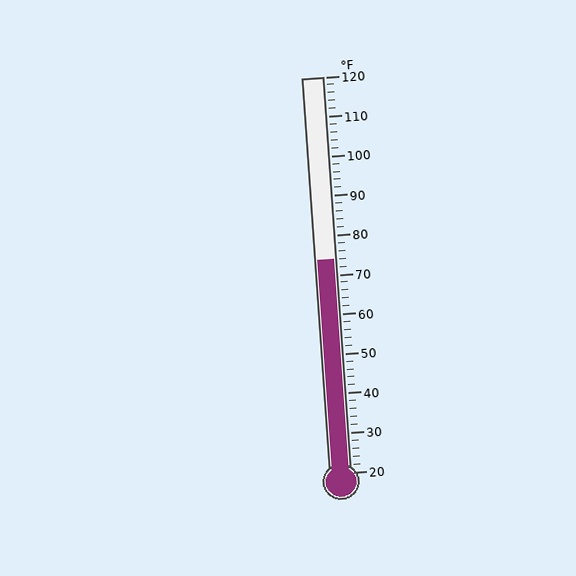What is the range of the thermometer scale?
The thermometer scale ranges from 20°F to 120°F.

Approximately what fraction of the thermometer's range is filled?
The thermometer is filled to approximately 55% of its range.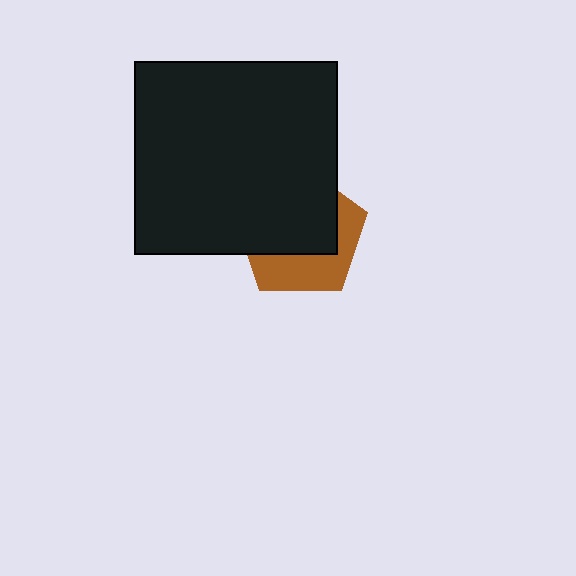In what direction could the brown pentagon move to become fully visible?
The brown pentagon could move toward the lower-right. That would shift it out from behind the black rectangle entirely.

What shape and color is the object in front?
The object in front is a black rectangle.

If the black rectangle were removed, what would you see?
You would see the complete brown pentagon.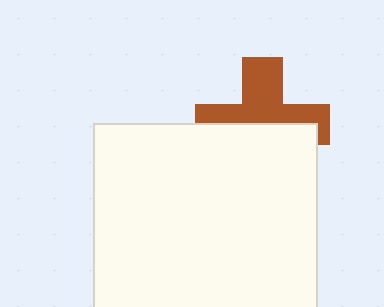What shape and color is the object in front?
The object in front is a white rectangle.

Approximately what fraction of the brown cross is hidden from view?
Roughly 49% of the brown cross is hidden behind the white rectangle.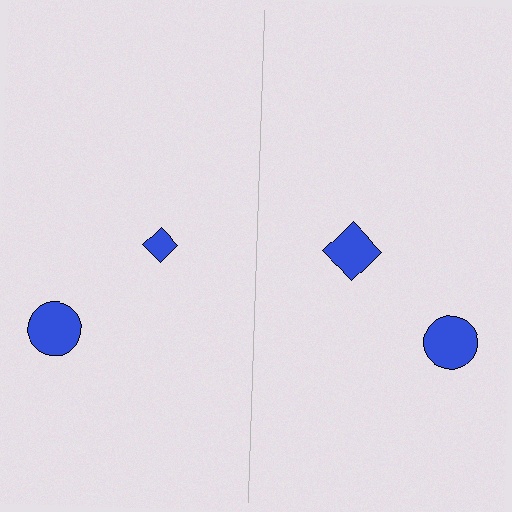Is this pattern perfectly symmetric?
No, the pattern is not perfectly symmetric. The blue diamond on the right side has a different size than its mirror counterpart.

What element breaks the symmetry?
The blue diamond on the right side has a different size than its mirror counterpart.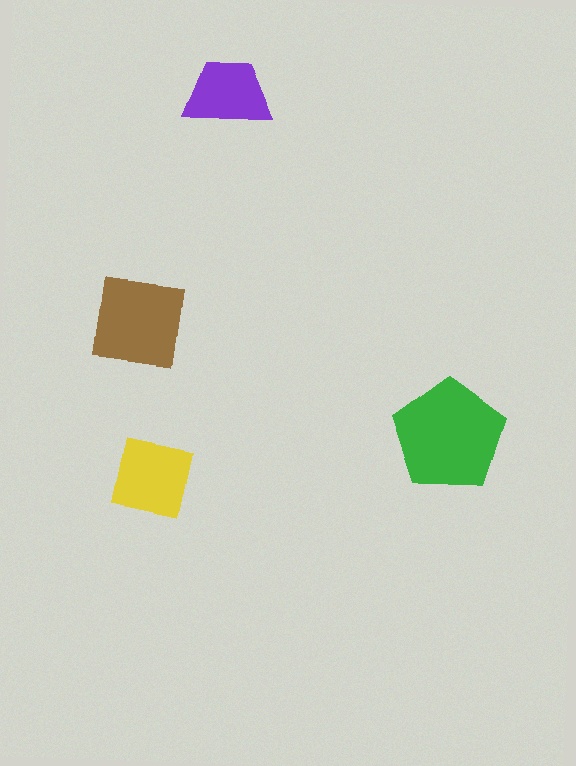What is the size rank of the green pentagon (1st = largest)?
1st.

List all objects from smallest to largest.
The purple trapezoid, the yellow square, the brown square, the green pentagon.